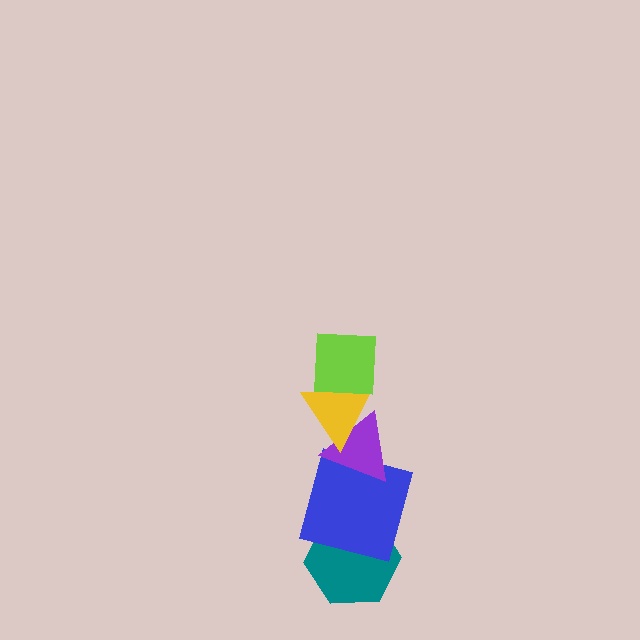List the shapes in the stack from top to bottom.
From top to bottom: the lime square, the yellow triangle, the purple triangle, the blue square, the teal hexagon.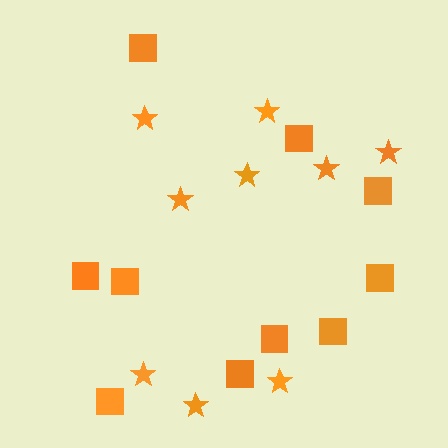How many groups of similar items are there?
There are 2 groups: one group of squares (10) and one group of stars (9).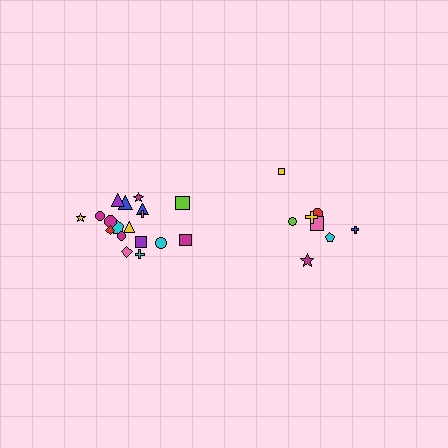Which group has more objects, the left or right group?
The left group.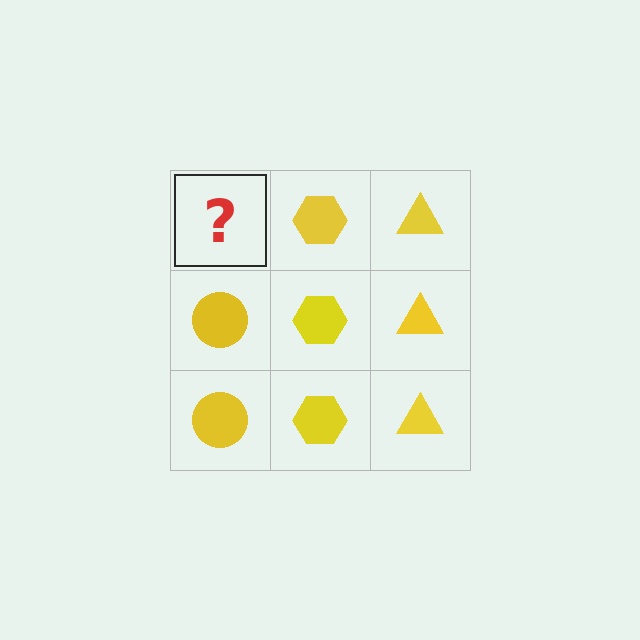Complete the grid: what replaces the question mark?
The question mark should be replaced with a yellow circle.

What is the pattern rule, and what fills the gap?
The rule is that each column has a consistent shape. The gap should be filled with a yellow circle.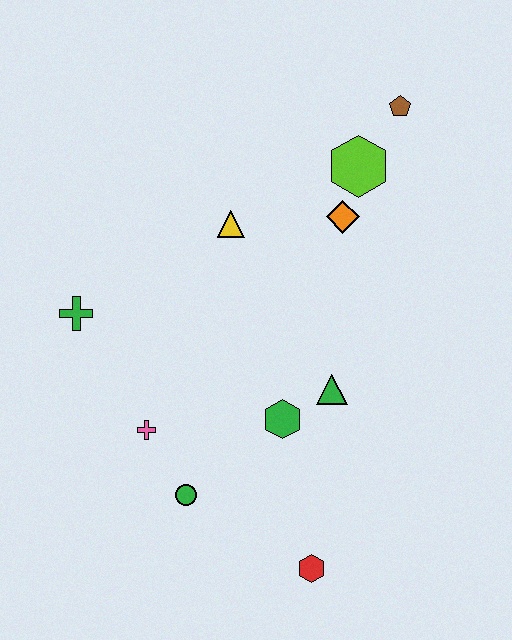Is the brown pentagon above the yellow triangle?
Yes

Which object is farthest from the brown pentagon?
The red hexagon is farthest from the brown pentagon.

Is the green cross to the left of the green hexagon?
Yes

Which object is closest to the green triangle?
The green hexagon is closest to the green triangle.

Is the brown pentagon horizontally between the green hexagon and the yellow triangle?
No